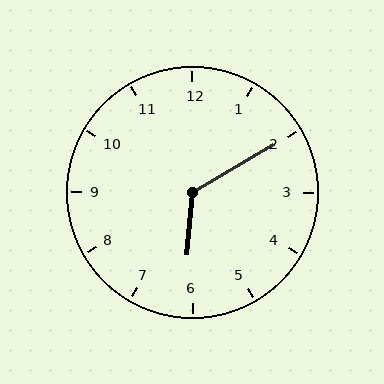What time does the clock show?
6:10.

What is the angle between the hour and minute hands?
Approximately 125 degrees.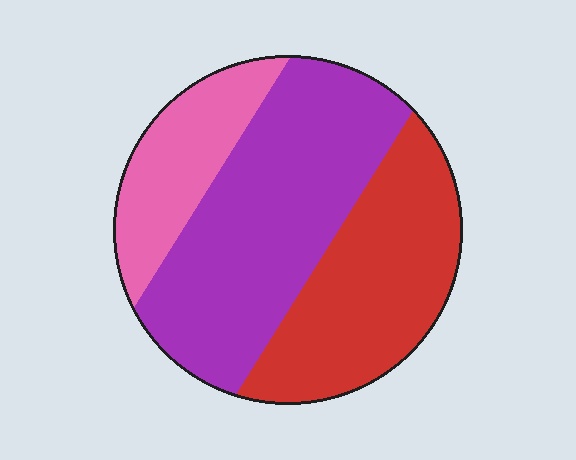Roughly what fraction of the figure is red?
Red covers 34% of the figure.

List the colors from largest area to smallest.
From largest to smallest: purple, red, pink.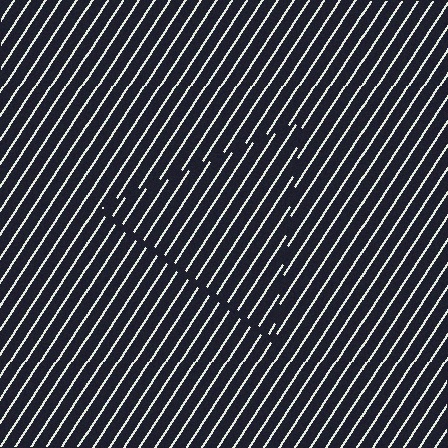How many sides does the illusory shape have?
3 sides — the line-ends trace a triangle.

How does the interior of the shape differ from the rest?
The interior of the shape contains the same grating, shifted by half a period — the contour is defined by the phase discontinuity where line-ends from the inner and outer gratings abut.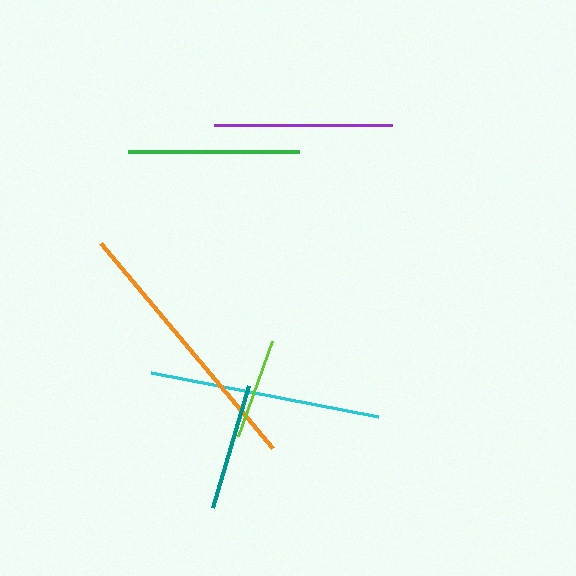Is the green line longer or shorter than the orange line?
The orange line is longer than the green line.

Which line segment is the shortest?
The lime line is the shortest at approximately 101 pixels.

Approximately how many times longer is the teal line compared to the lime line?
The teal line is approximately 1.3 times the length of the lime line.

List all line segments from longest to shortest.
From longest to shortest: orange, cyan, purple, green, teal, lime.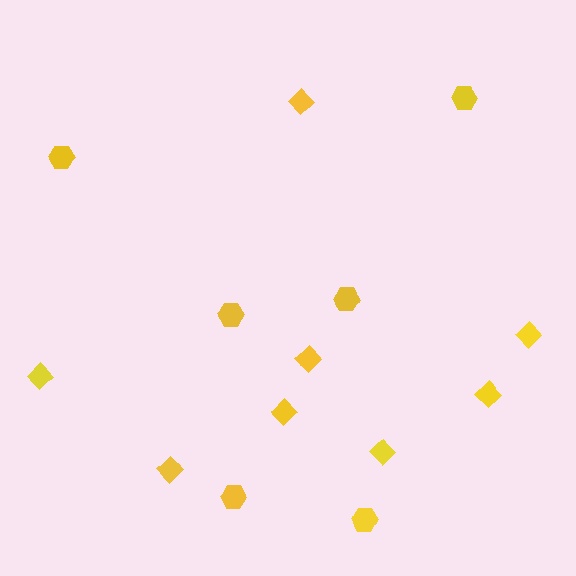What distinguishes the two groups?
There are 2 groups: one group of diamonds (8) and one group of hexagons (6).